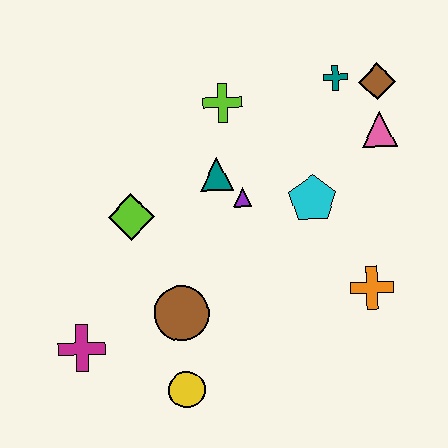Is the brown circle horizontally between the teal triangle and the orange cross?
No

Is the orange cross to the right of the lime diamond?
Yes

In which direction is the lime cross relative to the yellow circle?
The lime cross is above the yellow circle.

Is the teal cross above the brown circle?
Yes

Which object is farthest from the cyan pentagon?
The magenta cross is farthest from the cyan pentagon.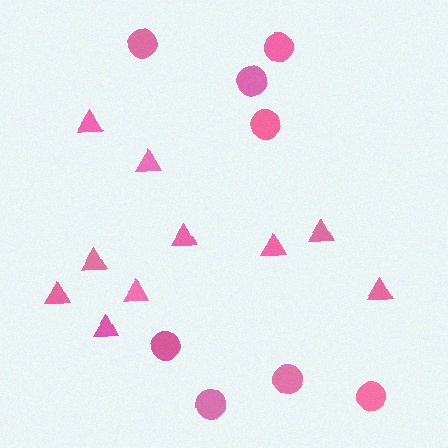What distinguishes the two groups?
There are 2 groups: one group of triangles (10) and one group of circles (8).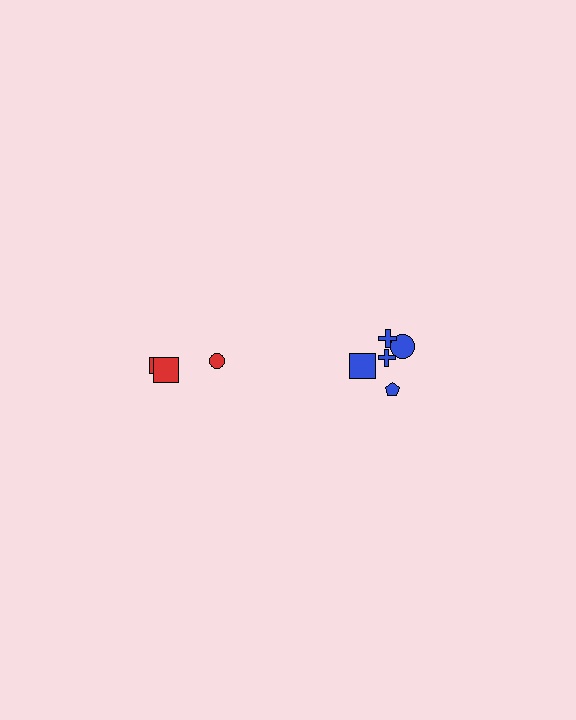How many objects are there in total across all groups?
There are 8 objects.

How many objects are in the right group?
There are 5 objects.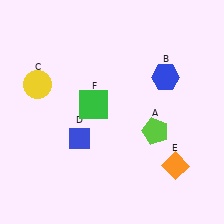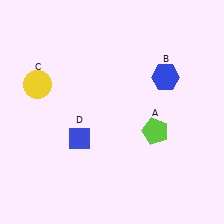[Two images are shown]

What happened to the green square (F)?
The green square (F) was removed in Image 2. It was in the top-left area of Image 1.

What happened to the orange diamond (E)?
The orange diamond (E) was removed in Image 2. It was in the bottom-right area of Image 1.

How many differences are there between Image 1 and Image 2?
There are 2 differences between the two images.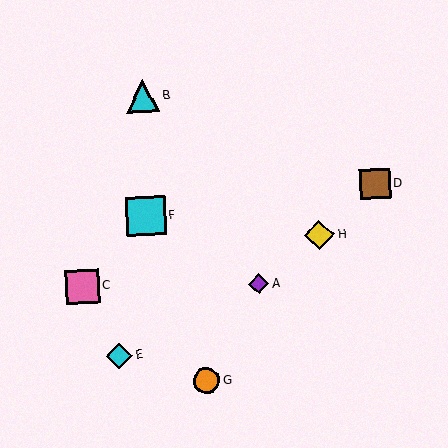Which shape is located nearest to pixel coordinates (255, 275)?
The purple diamond (labeled A) at (259, 284) is nearest to that location.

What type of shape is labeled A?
Shape A is a purple diamond.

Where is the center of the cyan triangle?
The center of the cyan triangle is at (143, 96).